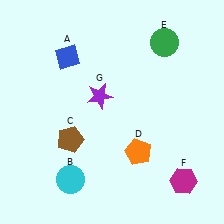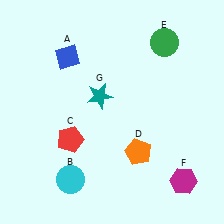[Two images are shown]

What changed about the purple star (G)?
In Image 1, G is purple. In Image 2, it changed to teal.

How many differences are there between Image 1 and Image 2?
There are 2 differences between the two images.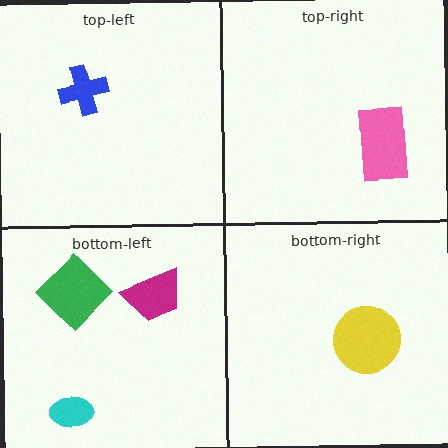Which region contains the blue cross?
The top-left region.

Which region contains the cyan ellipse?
The bottom-left region.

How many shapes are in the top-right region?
1.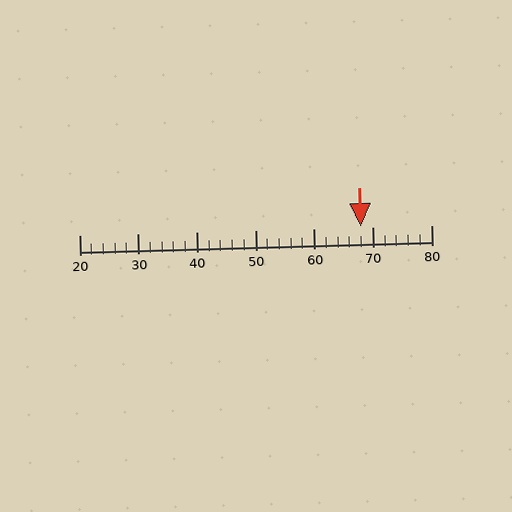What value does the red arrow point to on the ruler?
The red arrow points to approximately 68.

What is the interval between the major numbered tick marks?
The major tick marks are spaced 10 units apart.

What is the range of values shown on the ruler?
The ruler shows values from 20 to 80.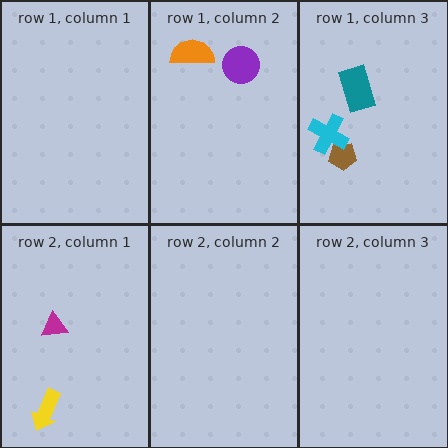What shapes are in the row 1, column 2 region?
The purple circle, the orange semicircle.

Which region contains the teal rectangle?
The row 1, column 3 region.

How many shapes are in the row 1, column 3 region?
3.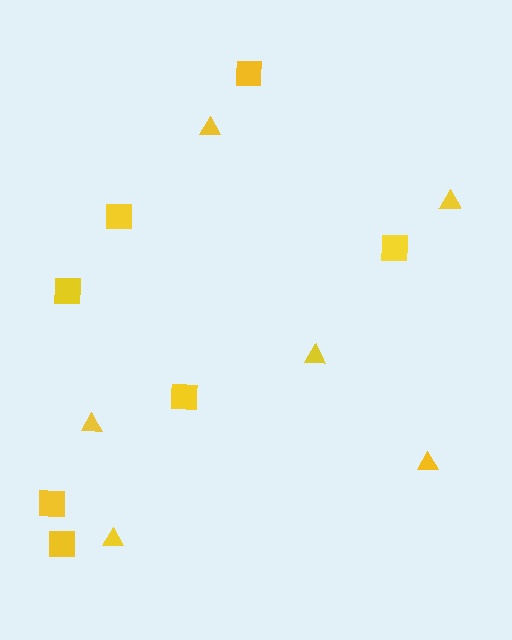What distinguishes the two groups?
There are 2 groups: one group of squares (7) and one group of triangles (6).